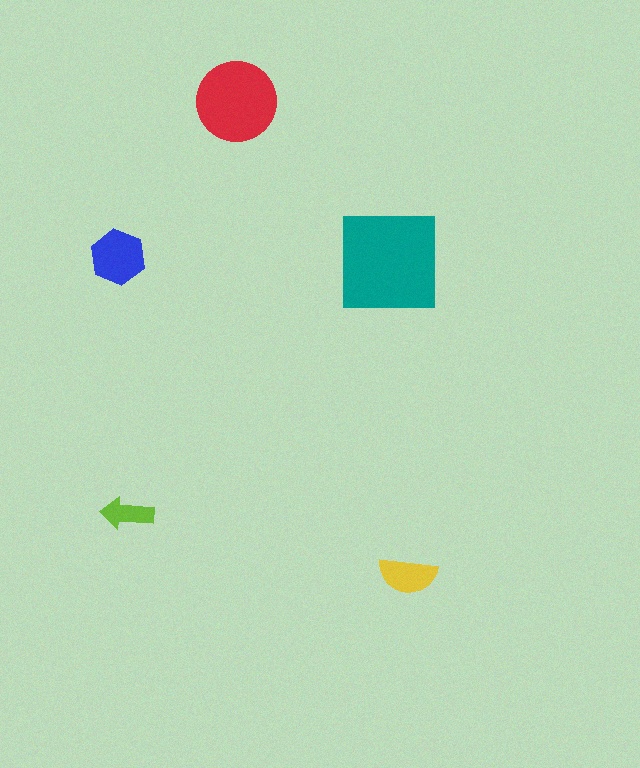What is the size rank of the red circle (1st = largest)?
2nd.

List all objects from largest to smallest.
The teal square, the red circle, the blue hexagon, the yellow semicircle, the lime arrow.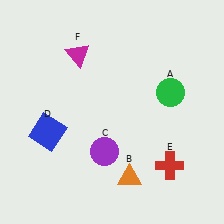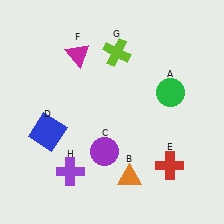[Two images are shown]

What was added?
A lime cross (G), a purple cross (H) were added in Image 2.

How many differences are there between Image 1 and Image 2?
There are 2 differences between the two images.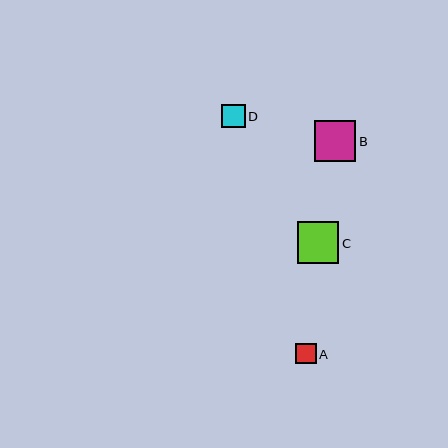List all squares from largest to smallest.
From largest to smallest: C, B, D, A.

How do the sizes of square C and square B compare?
Square C and square B are approximately the same size.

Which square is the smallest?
Square A is the smallest with a size of approximately 21 pixels.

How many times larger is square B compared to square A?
Square B is approximately 2.0 times the size of square A.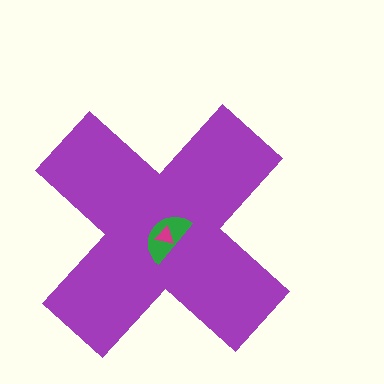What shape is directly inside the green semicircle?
The magenta triangle.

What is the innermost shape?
The magenta triangle.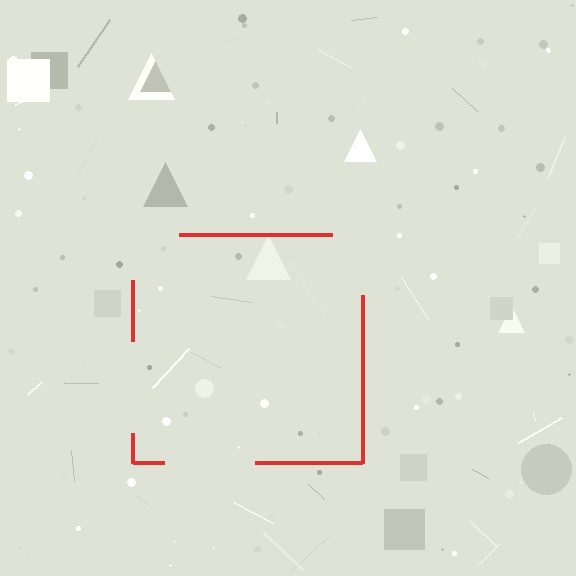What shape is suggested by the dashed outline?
The dashed outline suggests a square.